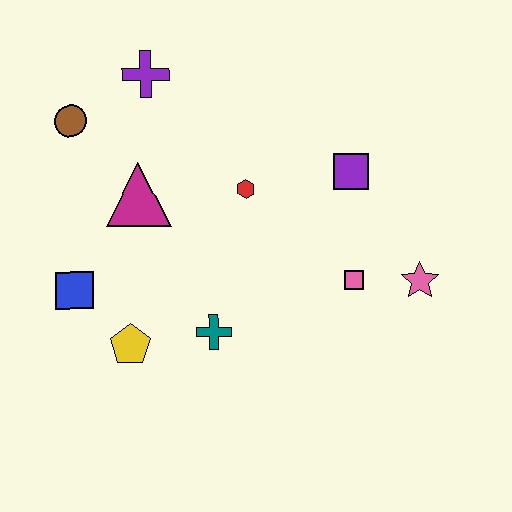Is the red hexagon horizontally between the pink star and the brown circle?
Yes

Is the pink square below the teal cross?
No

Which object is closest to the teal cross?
The yellow pentagon is closest to the teal cross.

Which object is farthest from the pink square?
The brown circle is farthest from the pink square.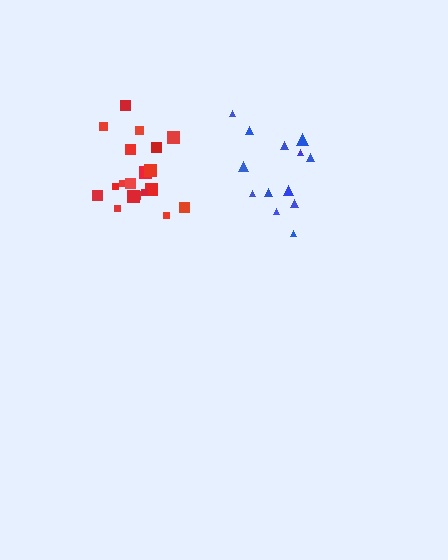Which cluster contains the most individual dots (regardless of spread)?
Red (19).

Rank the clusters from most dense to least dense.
red, blue.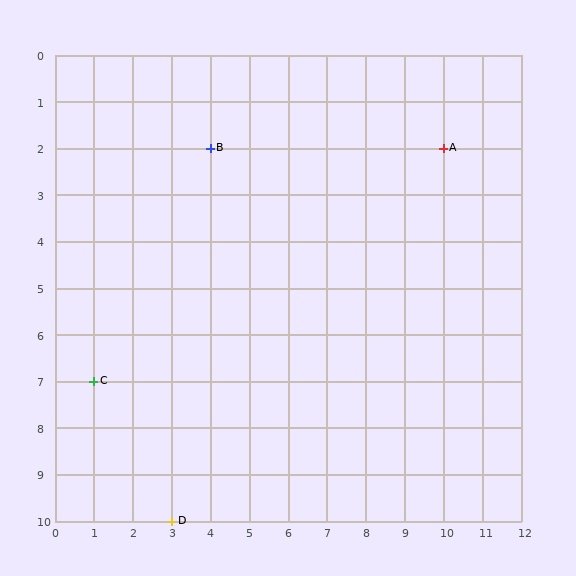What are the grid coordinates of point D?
Point D is at grid coordinates (3, 10).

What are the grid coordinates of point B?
Point B is at grid coordinates (4, 2).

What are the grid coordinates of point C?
Point C is at grid coordinates (1, 7).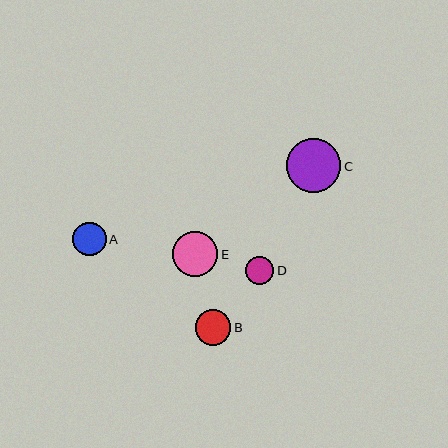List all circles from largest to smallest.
From largest to smallest: C, E, B, A, D.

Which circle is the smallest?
Circle D is the smallest with a size of approximately 28 pixels.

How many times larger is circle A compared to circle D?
Circle A is approximately 1.2 times the size of circle D.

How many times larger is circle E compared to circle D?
Circle E is approximately 1.6 times the size of circle D.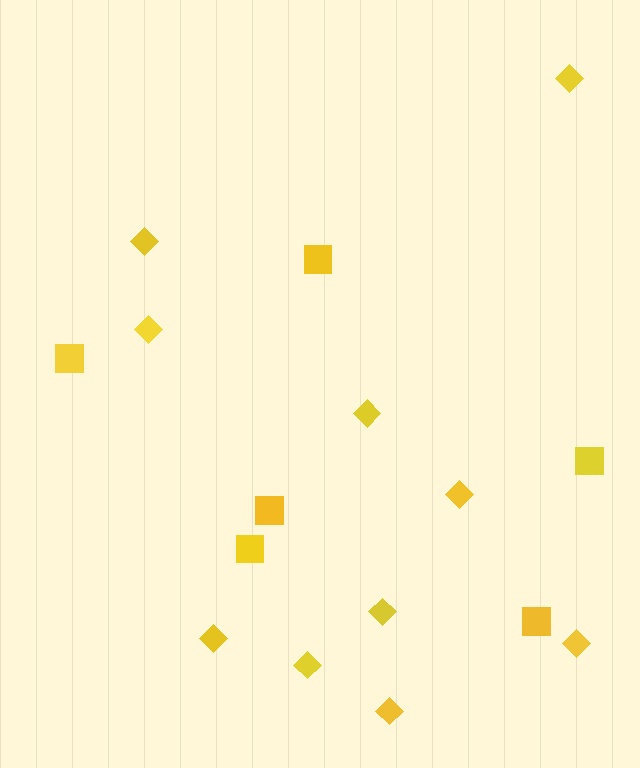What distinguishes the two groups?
There are 2 groups: one group of diamonds (10) and one group of squares (6).